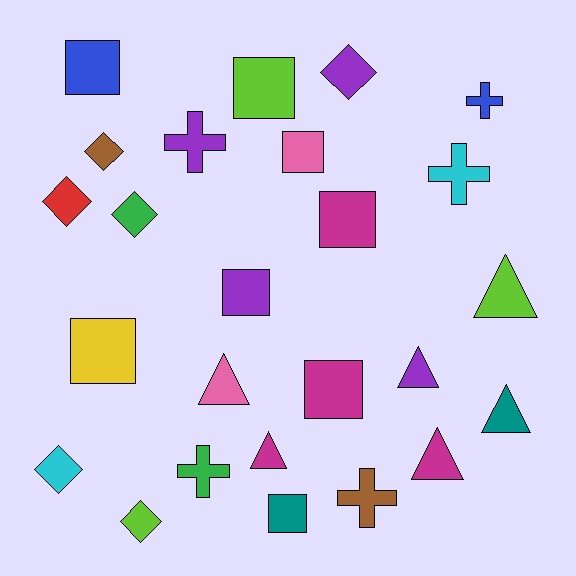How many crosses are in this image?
There are 5 crosses.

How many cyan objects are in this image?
There are 2 cyan objects.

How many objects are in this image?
There are 25 objects.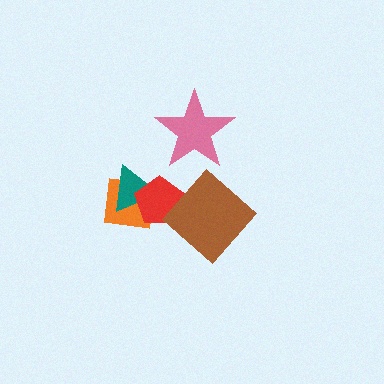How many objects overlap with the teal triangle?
2 objects overlap with the teal triangle.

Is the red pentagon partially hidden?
Yes, it is partially covered by another shape.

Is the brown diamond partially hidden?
No, no other shape covers it.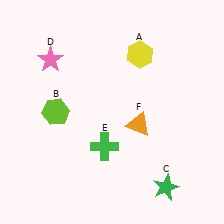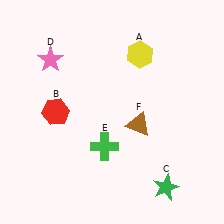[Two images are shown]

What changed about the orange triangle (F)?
In Image 1, F is orange. In Image 2, it changed to brown.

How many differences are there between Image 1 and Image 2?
There are 2 differences between the two images.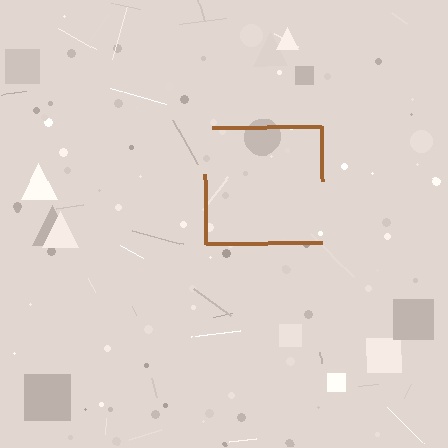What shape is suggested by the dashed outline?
The dashed outline suggests a square.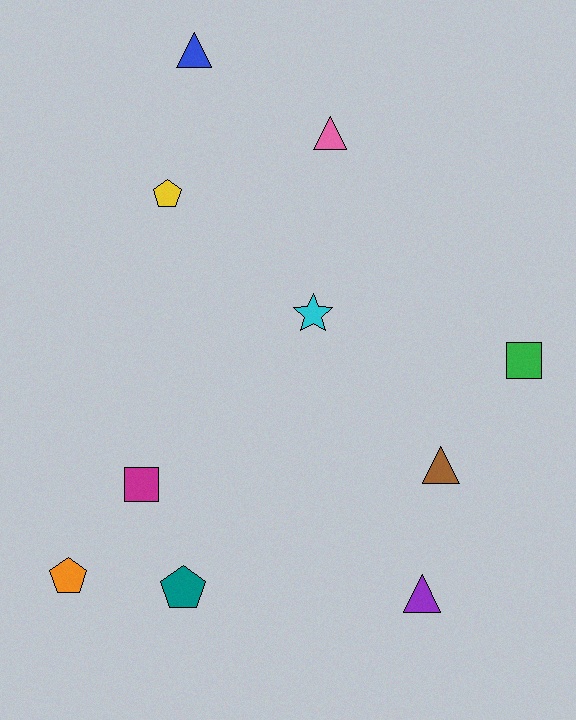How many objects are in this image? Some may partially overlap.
There are 10 objects.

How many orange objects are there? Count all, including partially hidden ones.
There is 1 orange object.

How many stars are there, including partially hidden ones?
There is 1 star.